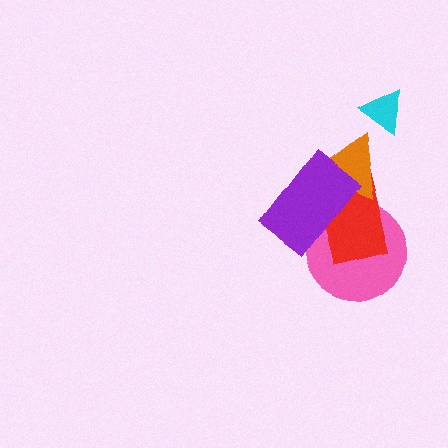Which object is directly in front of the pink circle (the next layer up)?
The red rectangle is directly in front of the pink circle.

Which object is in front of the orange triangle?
The purple rectangle is in front of the orange triangle.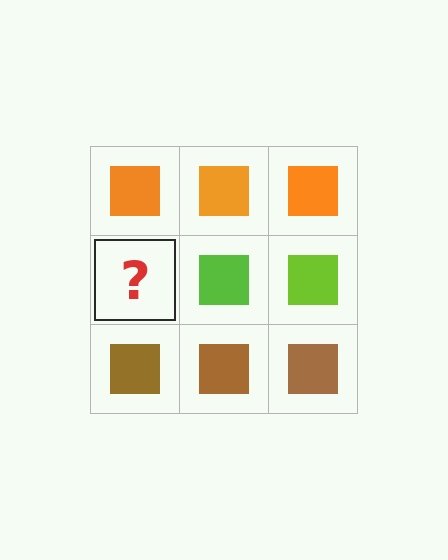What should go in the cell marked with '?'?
The missing cell should contain a lime square.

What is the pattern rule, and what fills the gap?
The rule is that each row has a consistent color. The gap should be filled with a lime square.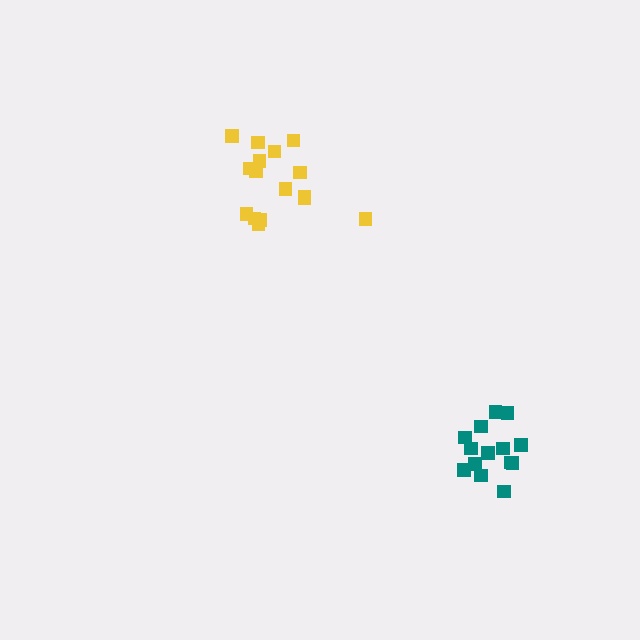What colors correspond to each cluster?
The clusters are colored: yellow, teal.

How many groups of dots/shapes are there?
There are 2 groups.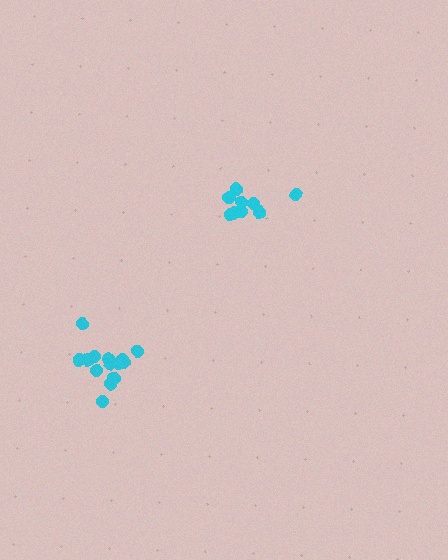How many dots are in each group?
Group 1: 14 dots, Group 2: 9 dots (23 total).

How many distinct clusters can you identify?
There are 2 distinct clusters.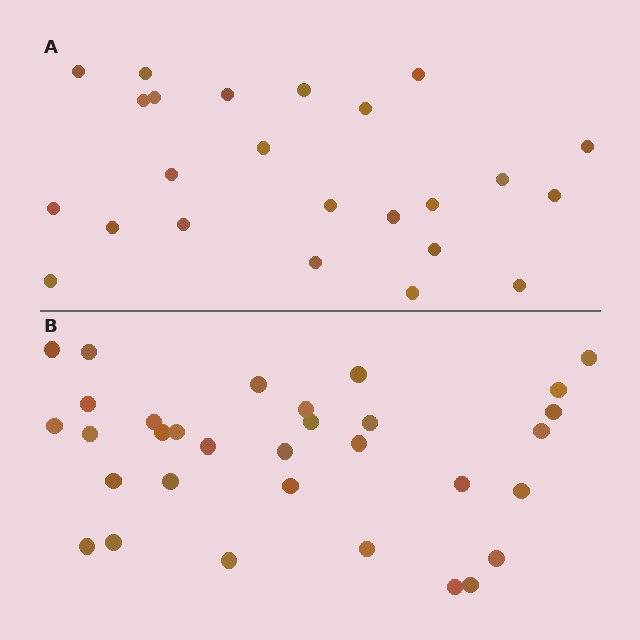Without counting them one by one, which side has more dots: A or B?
Region B (the bottom region) has more dots.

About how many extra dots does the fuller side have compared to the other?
Region B has roughly 8 or so more dots than region A.